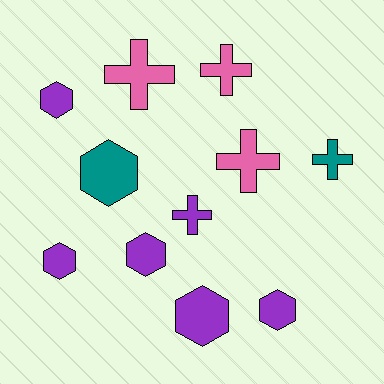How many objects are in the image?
There are 11 objects.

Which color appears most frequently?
Purple, with 6 objects.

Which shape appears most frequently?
Hexagon, with 6 objects.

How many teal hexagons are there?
There is 1 teal hexagon.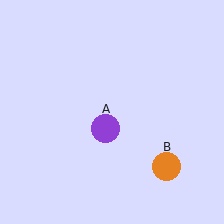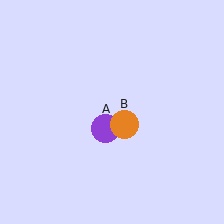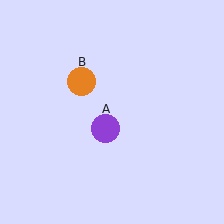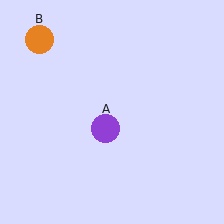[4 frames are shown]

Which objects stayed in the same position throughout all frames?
Purple circle (object A) remained stationary.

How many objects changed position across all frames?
1 object changed position: orange circle (object B).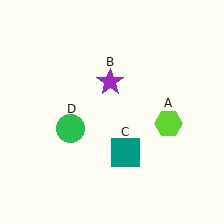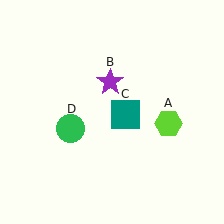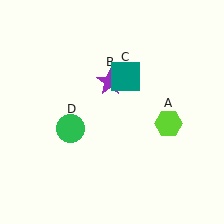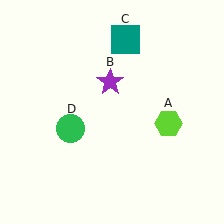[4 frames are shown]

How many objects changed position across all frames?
1 object changed position: teal square (object C).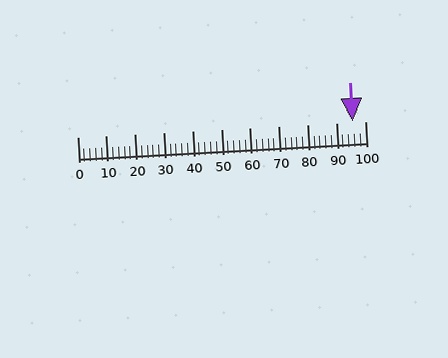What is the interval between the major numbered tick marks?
The major tick marks are spaced 10 units apart.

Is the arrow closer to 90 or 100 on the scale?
The arrow is closer to 100.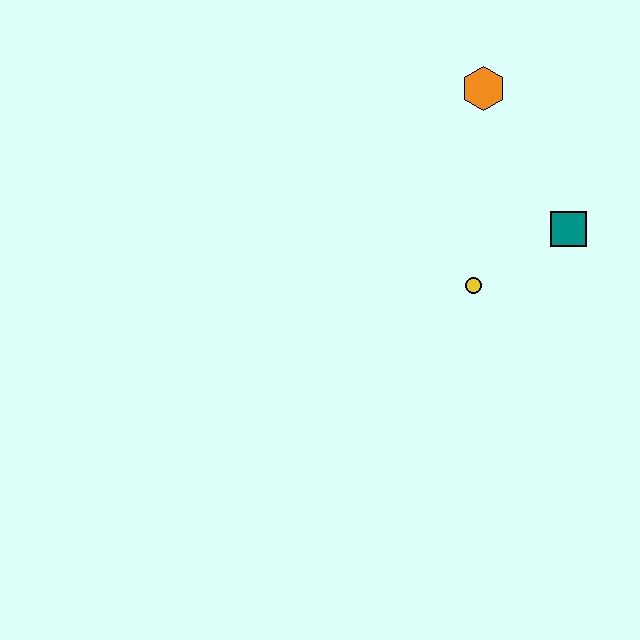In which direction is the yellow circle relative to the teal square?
The yellow circle is to the left of the teal square.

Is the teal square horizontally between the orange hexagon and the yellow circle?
No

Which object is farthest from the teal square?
The orange hexagon is farthest from the teal square.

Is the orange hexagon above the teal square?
Yes